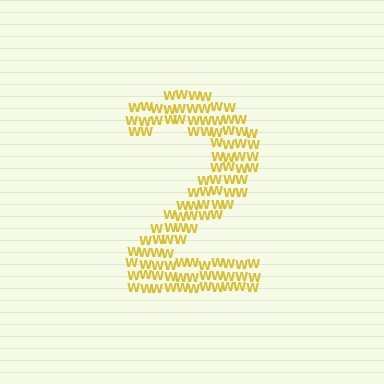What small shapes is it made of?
It is made of small letter W's.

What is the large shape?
The large shape is the digit 2.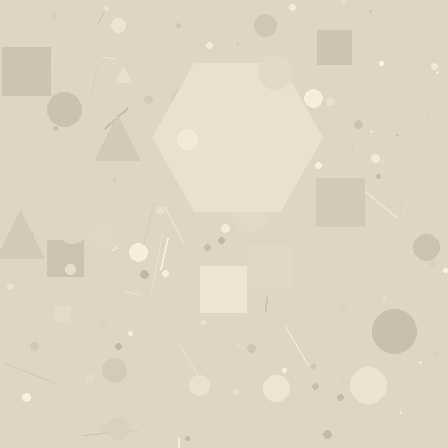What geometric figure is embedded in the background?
A hexagon is embedded in the background.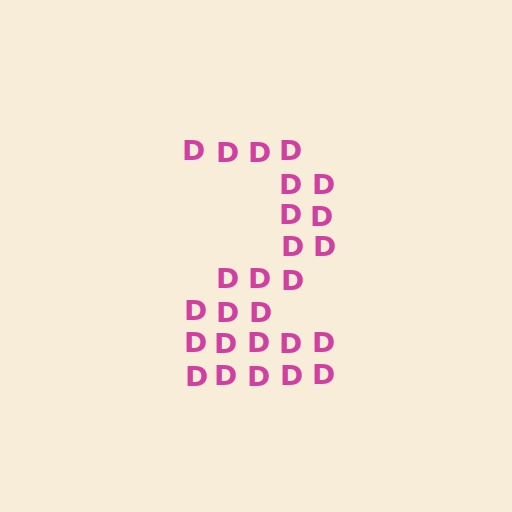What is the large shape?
The large shape is the digit 2.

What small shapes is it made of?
It is made of small letter D's.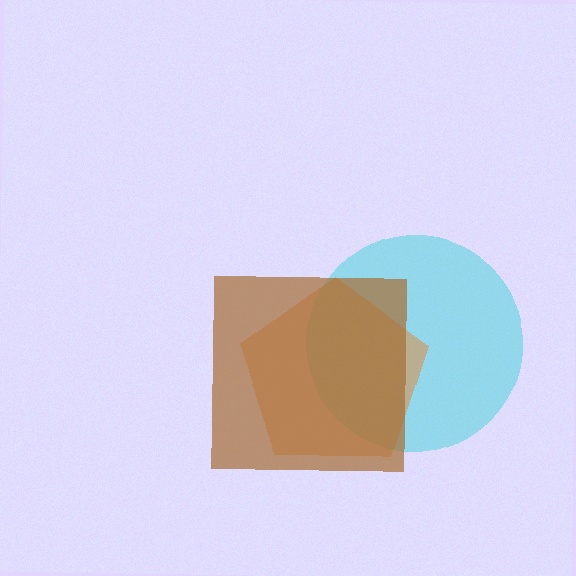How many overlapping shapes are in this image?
There are 3 overlapping shapes in the image.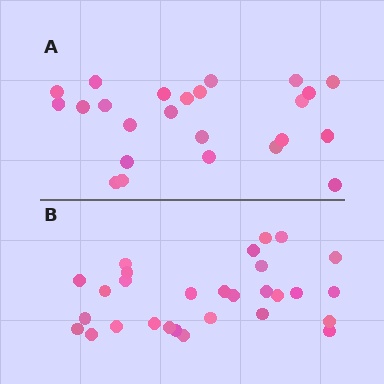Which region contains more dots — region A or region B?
Region B (the bottom region) has more dots.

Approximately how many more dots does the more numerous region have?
Region B has about 5 more dots than region A.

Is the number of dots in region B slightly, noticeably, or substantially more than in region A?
Region B has only slightly more — the two regions are fairly close. The ratio is roughly 1.2 to 1.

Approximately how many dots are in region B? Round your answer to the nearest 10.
About 30 dots. (The exact count is 29, which rounds to 30.)